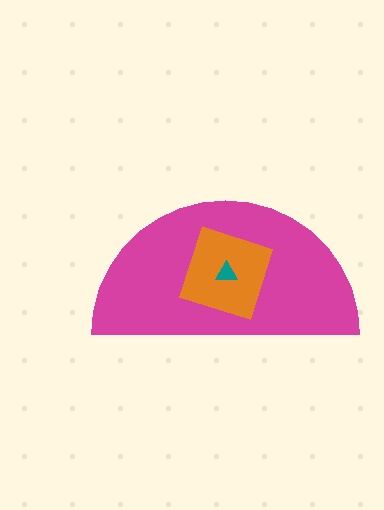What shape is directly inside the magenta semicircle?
The orange diamond.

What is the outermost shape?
The magenta semicircle.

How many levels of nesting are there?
3.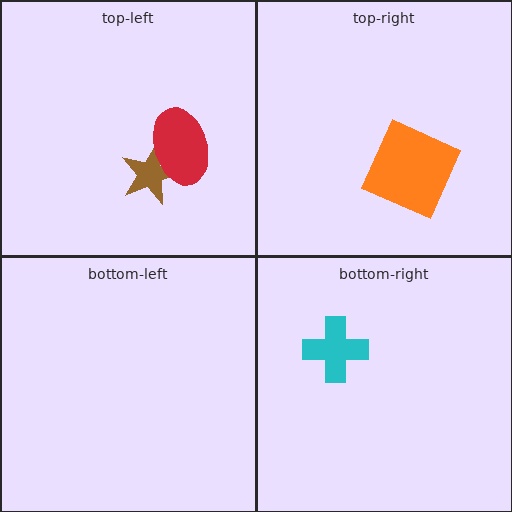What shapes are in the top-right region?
The orange square.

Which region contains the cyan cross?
The bottom-right region.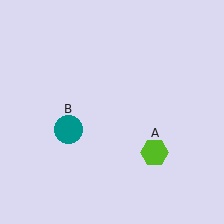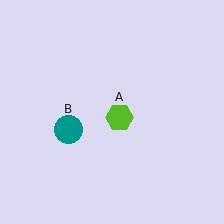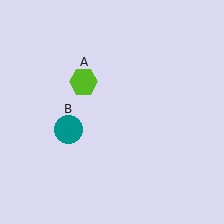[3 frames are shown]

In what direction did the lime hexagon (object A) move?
The lime hexagon (object A) moved up and to the left.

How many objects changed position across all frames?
1 object changed position: lime hexagon (object A).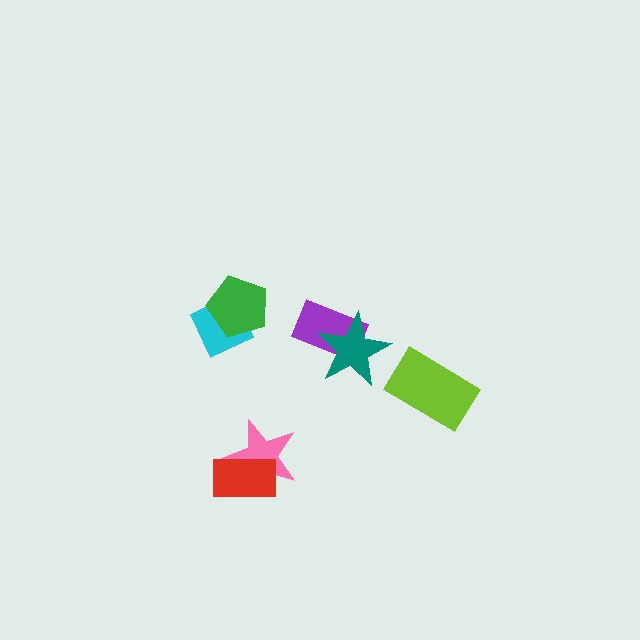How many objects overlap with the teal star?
1 object overlaps with the teal star.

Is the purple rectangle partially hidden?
Yes, it is partially covered by another shape.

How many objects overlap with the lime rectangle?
0 objects overlap with the lime rectangle.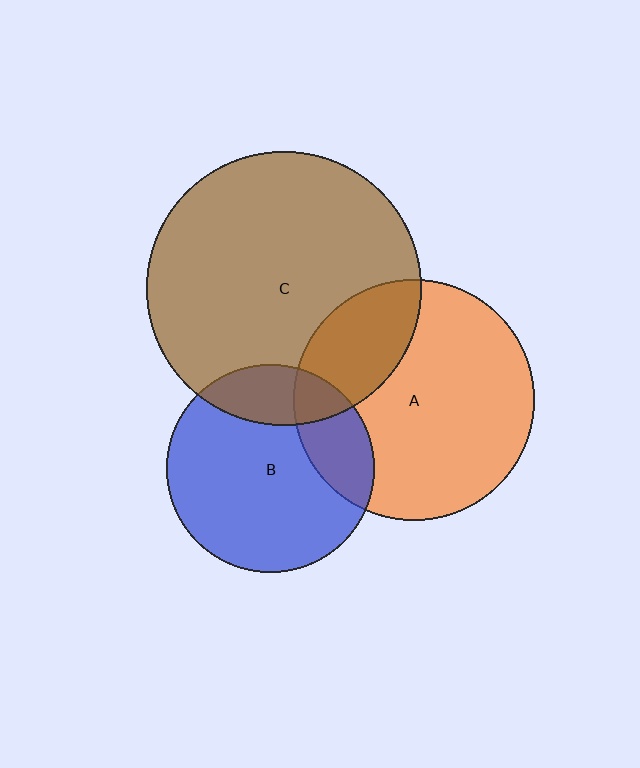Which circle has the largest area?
Circle C (brown).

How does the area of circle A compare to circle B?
Approximately 1.3 times.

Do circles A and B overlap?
Yes.